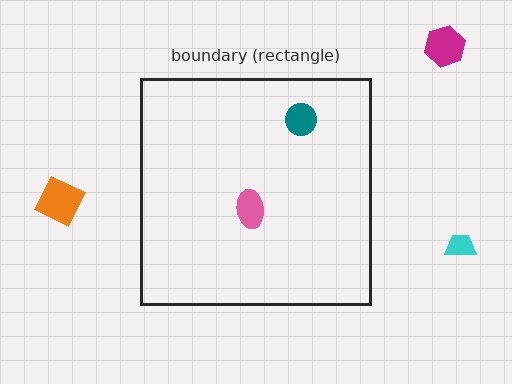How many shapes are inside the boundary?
2 inside, 3 outside.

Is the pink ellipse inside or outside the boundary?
Inside.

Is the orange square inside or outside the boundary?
Outside.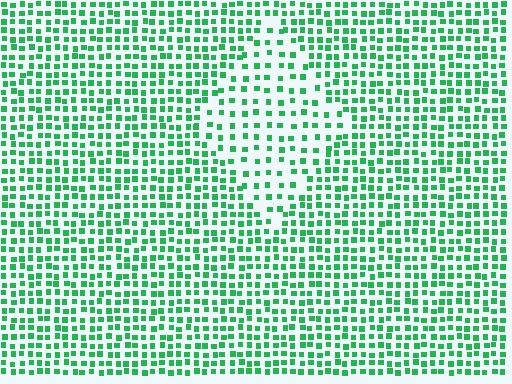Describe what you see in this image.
The image contains small green elements arranged at two different densities. A diamond-shaped region is visible where the elements are less densely packed than the surrounding area.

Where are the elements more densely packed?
The elements are more densely packed outside the diamond boundary.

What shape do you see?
I see a diamond.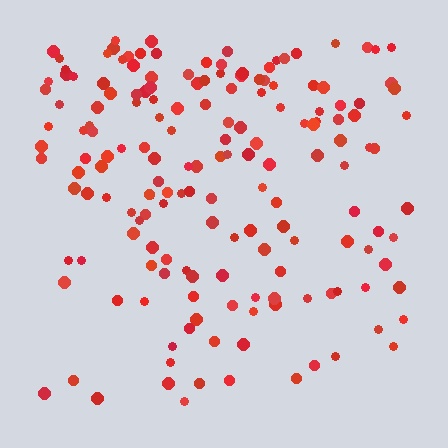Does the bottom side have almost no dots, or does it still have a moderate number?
Still a moderate number, just noticeably fewer than the top.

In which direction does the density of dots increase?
From bottom to top, with the top side densest.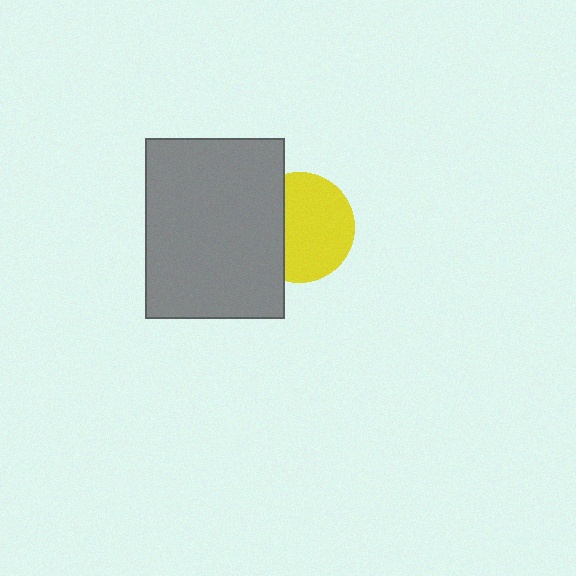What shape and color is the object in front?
The object in front is a gray rectangle.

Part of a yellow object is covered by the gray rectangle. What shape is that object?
It is a circle.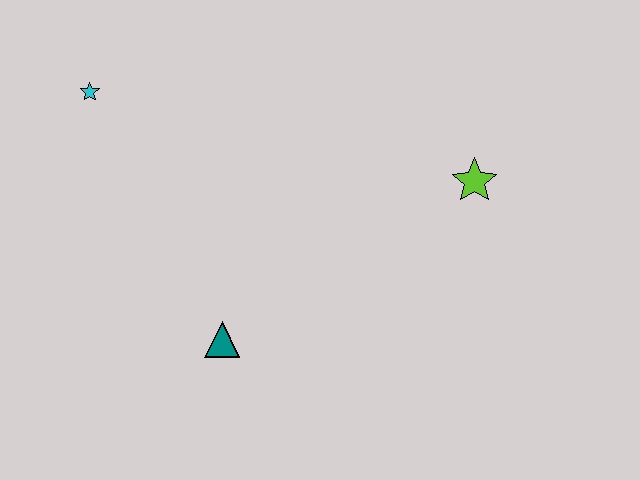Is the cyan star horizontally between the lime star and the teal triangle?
No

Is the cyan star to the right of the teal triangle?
No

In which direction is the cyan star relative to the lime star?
The cyan star is to the left of the lime star.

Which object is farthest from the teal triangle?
The lime star is farthest from the teal triangle.